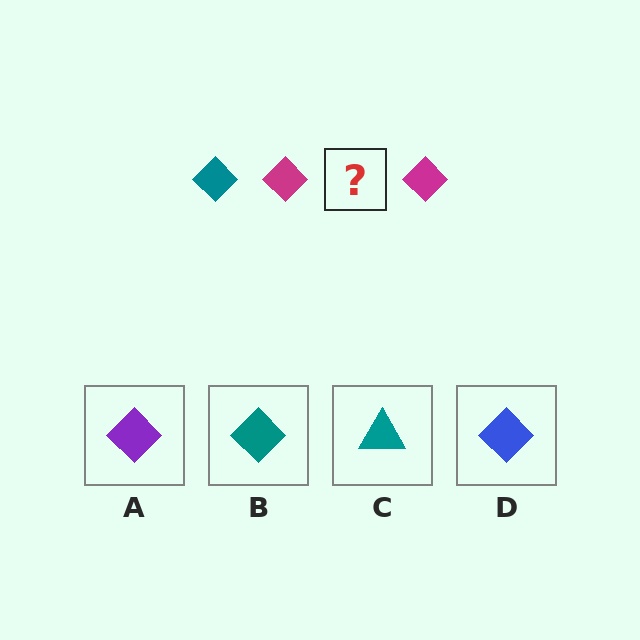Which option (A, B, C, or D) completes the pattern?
B.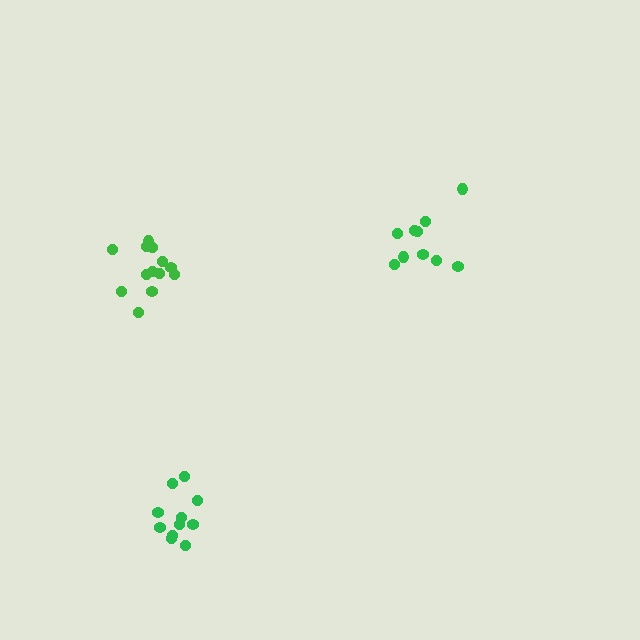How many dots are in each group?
Group 1: 10 dots, Group 2: 11 dots, Group 3: 14 dots (35 total).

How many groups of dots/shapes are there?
There are 3 groups.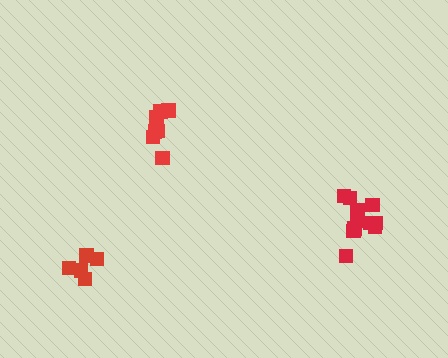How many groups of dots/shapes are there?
There are 3 groups.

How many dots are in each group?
Group 1: 5 dots, Group 2: 7 dots, Group 3: 11 dots (23 total).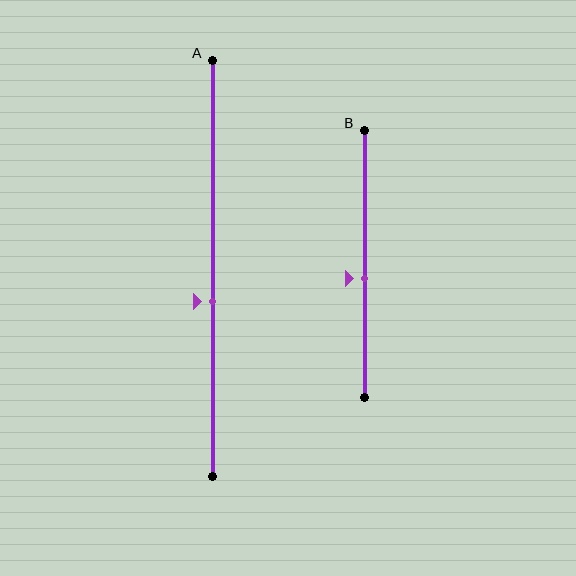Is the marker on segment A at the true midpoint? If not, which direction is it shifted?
No, the marker on segment A is shifted downward by about 8% of the segment length.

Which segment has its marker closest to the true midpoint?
Segment B has its marker closest to the true midpoint.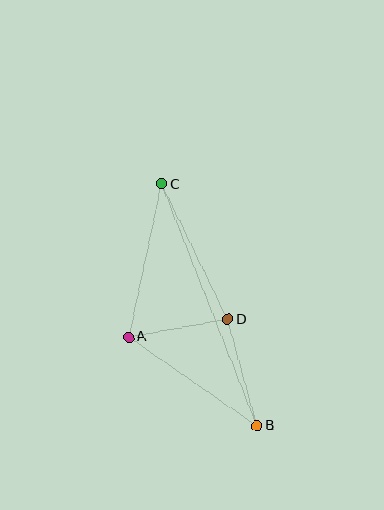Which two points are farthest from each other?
Points B and C are farthest from each other.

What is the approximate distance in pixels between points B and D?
The distance between B and D is approximately 111 pixels.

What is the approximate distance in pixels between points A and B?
The distance between A and B is approximately 156 pixels.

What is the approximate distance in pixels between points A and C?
The distance between A and C is approximately 157 pixels.